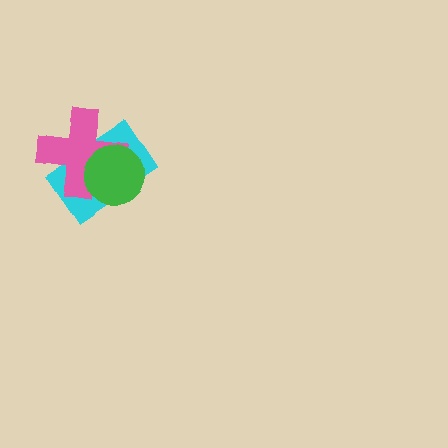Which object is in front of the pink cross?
The green circle is in front of the pink cross.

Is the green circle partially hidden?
No, no other shape covers it.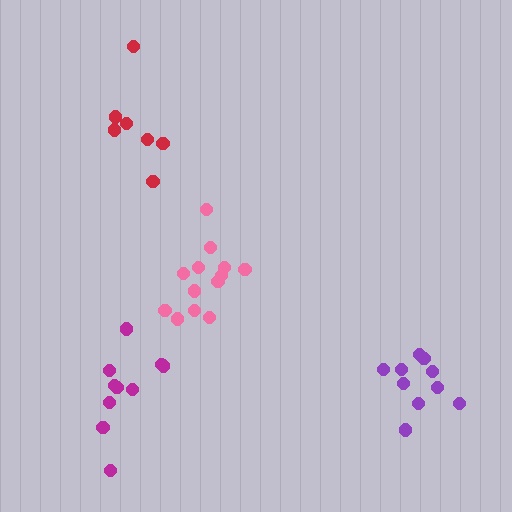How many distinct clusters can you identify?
There are 4 distinct clusters.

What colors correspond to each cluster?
The clusters are colored: pink, purple, red, magenta.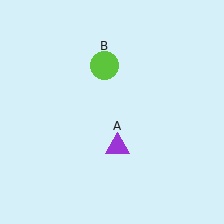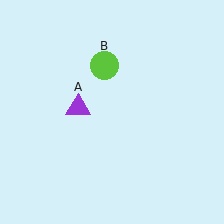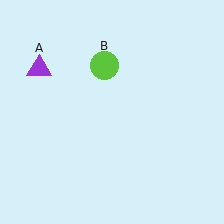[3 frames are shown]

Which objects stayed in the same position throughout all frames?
Lime circle (object B) remained stationary.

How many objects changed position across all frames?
1 object changed position: purple triangle (object A).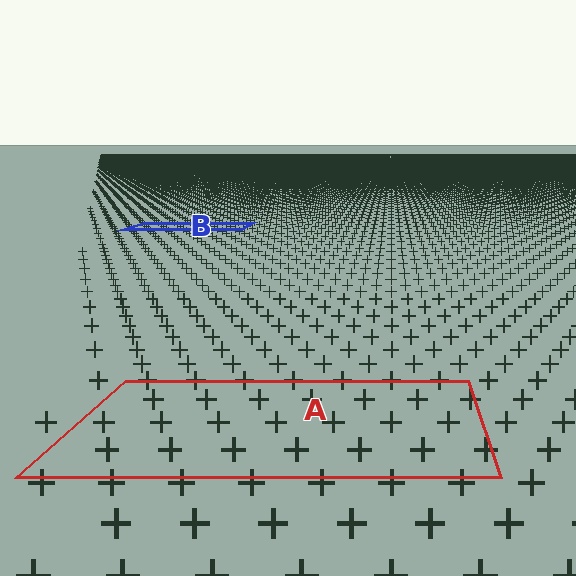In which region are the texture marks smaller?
The texture marks are smaller in region B, because it is farther away.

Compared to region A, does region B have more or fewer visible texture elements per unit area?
Region B has more texture elements per unit area — they are packed more densely because it is farther away.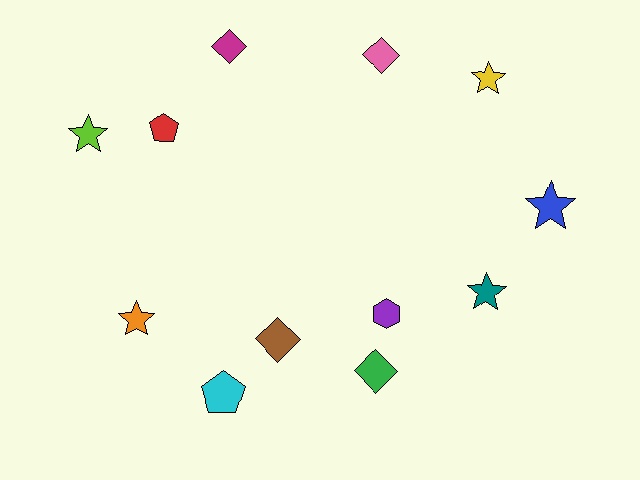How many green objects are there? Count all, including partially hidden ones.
There is 1 green object.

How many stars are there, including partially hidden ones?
There are 5 stars.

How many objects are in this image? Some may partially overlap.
There are 12 objects.